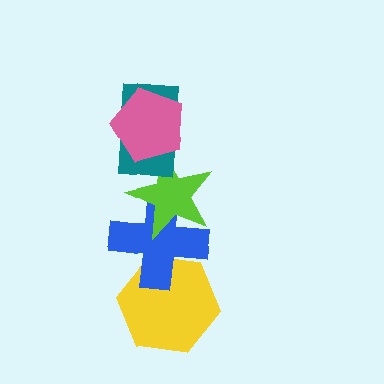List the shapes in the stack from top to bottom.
From top to bottom: the pink pentagon, the teal rectangle, the lime star, the blue cross, the yellow hexagon.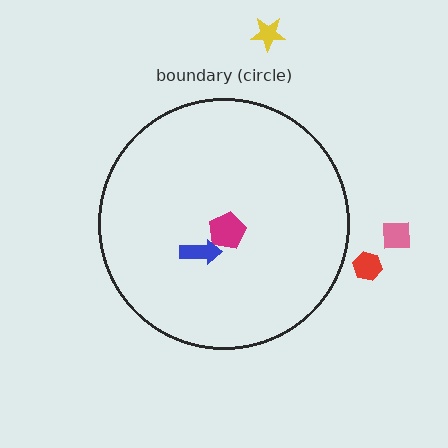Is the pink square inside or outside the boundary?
Outside.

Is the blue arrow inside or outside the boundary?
Inside.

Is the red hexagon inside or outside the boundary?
Outside.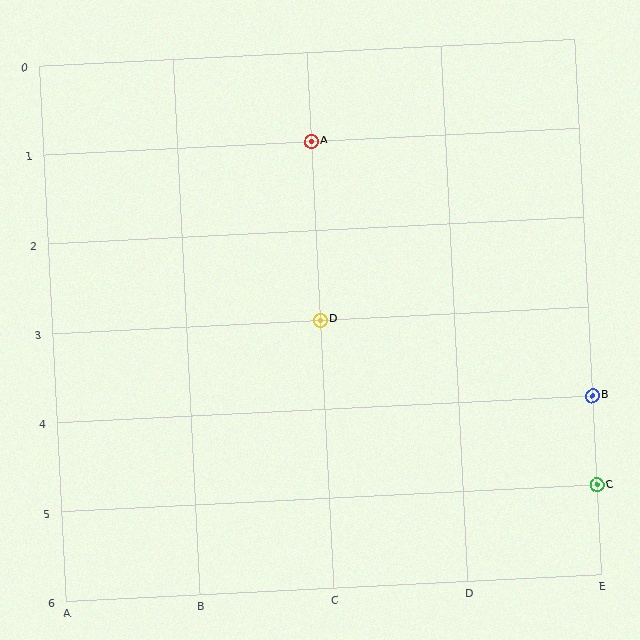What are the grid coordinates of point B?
Point B is at grid coordinates (E, 4).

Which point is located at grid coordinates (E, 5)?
Point C is at (E, 5).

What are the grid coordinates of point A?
Point A is at grid coordinates (C, 1).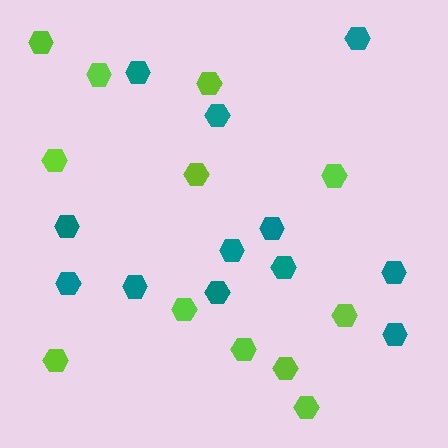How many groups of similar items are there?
There are 2 groups: one group of lime hexagons (12) and one group of teal hexagons (12).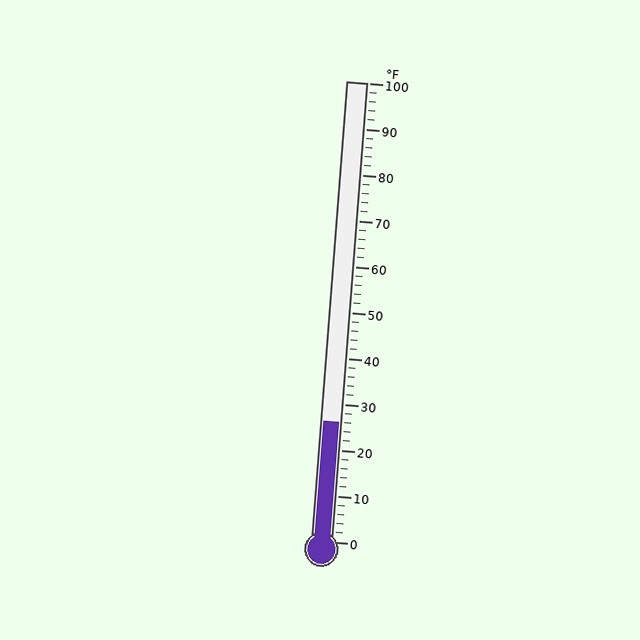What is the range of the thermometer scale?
The thermometer scale ranges from 0°F to 100°F.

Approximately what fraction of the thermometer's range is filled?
The thermometer is filled to approximately 25% of its range.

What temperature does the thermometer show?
The thermometer shows approximately 26°F.